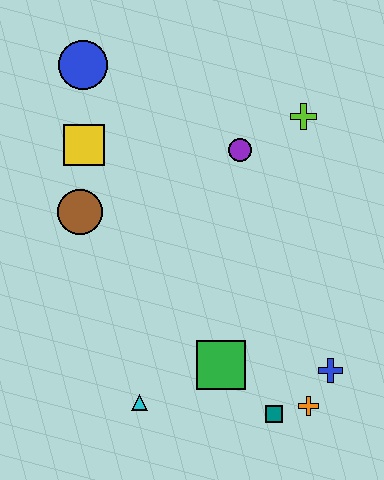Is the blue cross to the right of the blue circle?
Yes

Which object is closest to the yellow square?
The brown circle is closest to the yellow square.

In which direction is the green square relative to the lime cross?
The green square is below the lime cross.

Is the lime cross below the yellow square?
No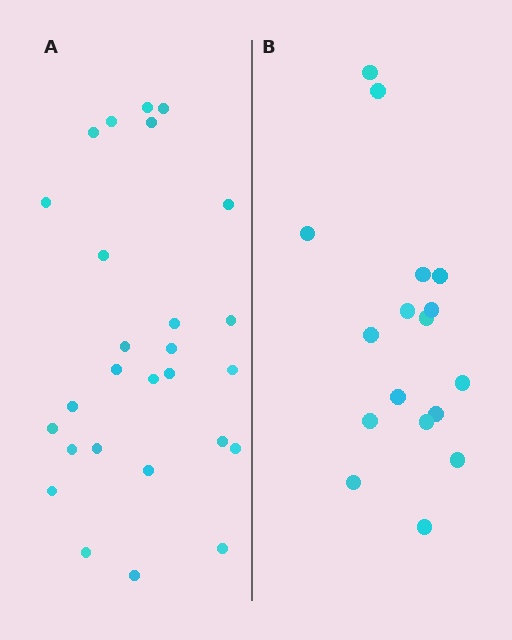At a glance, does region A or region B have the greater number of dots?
Region A (the left region) has more dots.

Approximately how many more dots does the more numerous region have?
Region A has roughly 10 or so more dots than region B.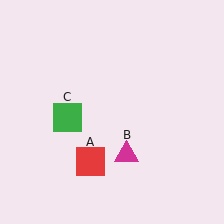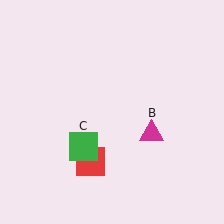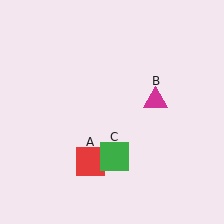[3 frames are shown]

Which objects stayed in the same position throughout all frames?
Red square (object A) remained stationary.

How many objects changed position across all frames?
2 objects changed position: magenta triangle (object B), green square (object C).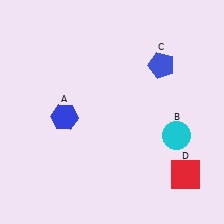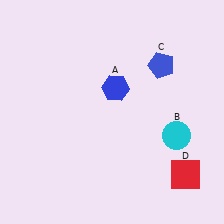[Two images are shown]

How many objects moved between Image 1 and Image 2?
1 object moved between the two images.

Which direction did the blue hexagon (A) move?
The blue hexagon (A) moved right.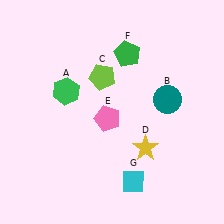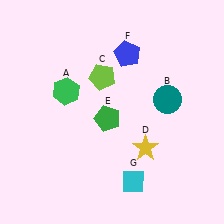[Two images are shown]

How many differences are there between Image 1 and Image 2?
There are 2 differences between the two images.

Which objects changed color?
E changed from pink to green. F changed from green to blue.